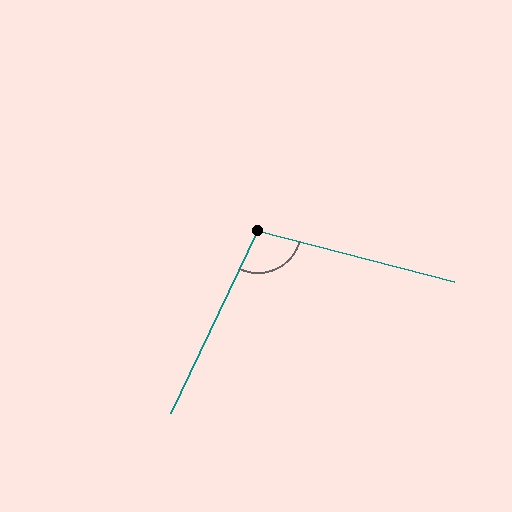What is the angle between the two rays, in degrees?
Approximately 101 degrees.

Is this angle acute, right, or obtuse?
It is obtuse.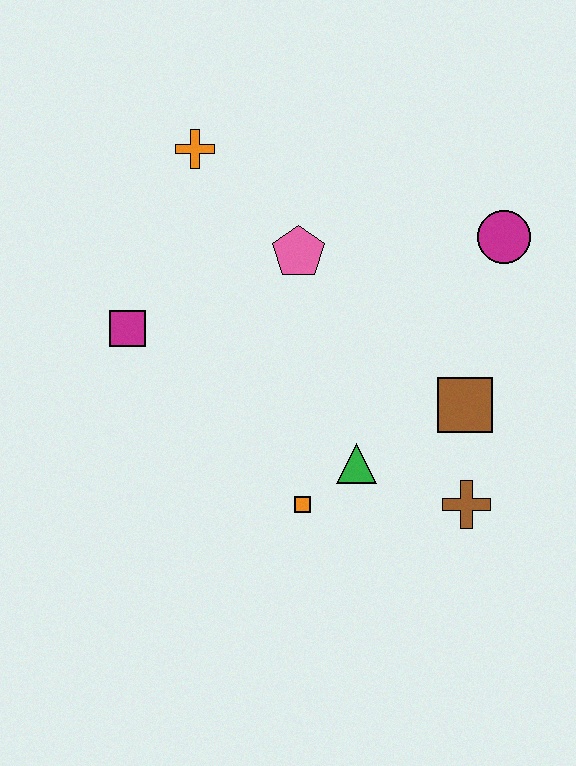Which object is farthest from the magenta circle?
The magenta square is farthest from the magenta circle.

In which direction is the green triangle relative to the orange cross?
The green triangle is below the orange cross.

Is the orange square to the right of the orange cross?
Yes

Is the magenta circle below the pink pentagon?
No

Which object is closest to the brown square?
The brown cross is closest to the brown square.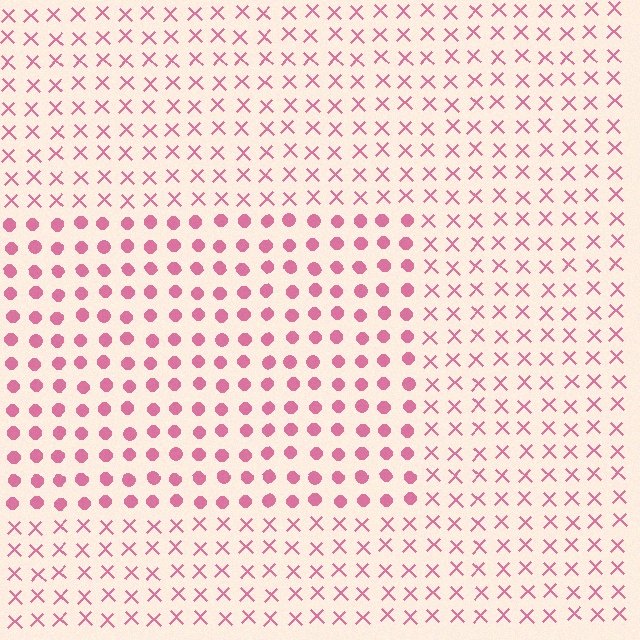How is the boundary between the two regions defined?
The boundary is defined by a change in element shape: circles inside vs. X marks outside. All elements share the same color and spacing.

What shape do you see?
I see a rectangle.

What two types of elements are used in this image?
The image uses circles inside the rectangle region and X marks outside it.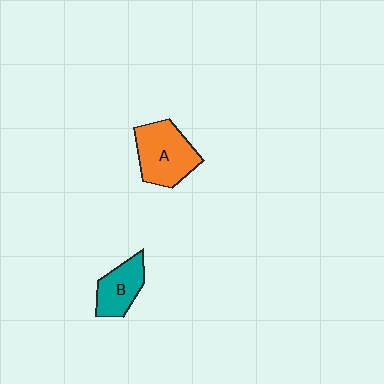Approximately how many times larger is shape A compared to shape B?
Approximately 1.5 times.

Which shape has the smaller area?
Shape B (teal).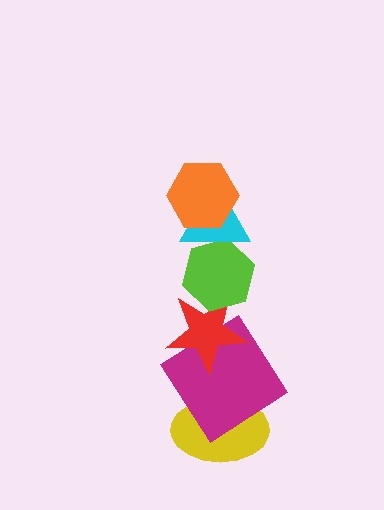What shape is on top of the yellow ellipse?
The magenta diamond is on top of the yellow ellipse.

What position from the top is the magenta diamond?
The magenta diamond is 5th from the top.